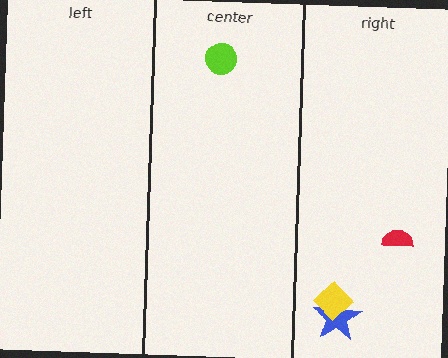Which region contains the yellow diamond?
The right region.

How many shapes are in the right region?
3.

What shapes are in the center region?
The lime circle.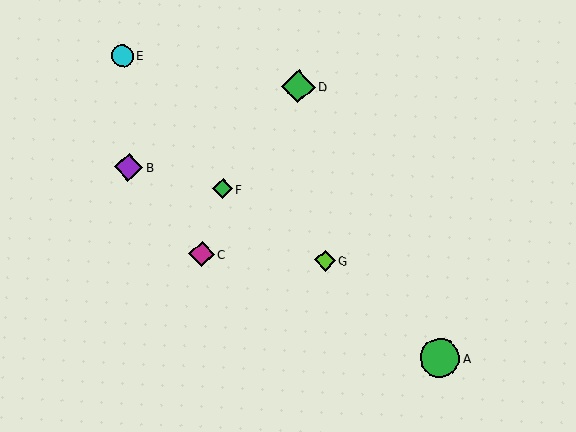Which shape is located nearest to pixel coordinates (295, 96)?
The green diamond (labeled D) at (298, 87) is nearest to that location.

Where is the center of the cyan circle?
The center of the cyan circle is at (122, 56).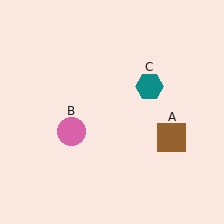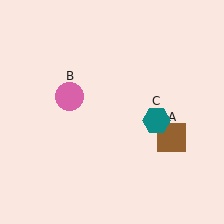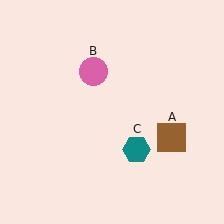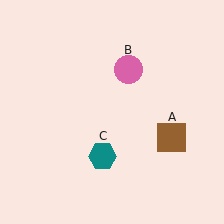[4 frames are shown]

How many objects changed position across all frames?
2 objects changed position: pink circle (object B), teal hexagon (object C).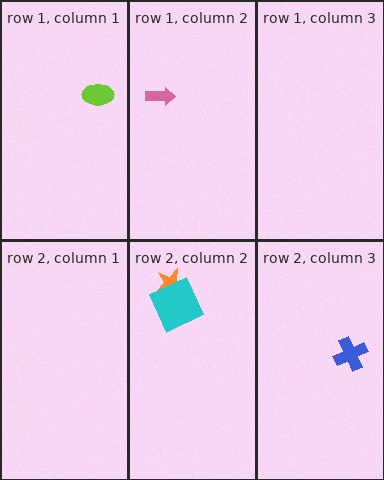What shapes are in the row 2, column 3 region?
The blue cross.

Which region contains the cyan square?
The row 2, column 2 region.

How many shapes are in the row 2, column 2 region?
2.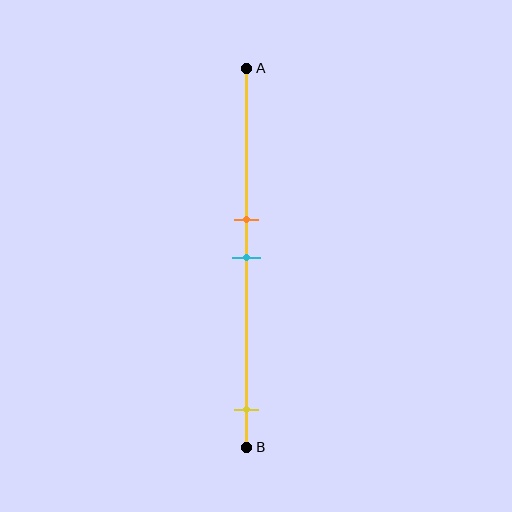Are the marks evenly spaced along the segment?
No, the marks are not evenly spaced.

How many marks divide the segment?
There are 3 marks dividing the segment.